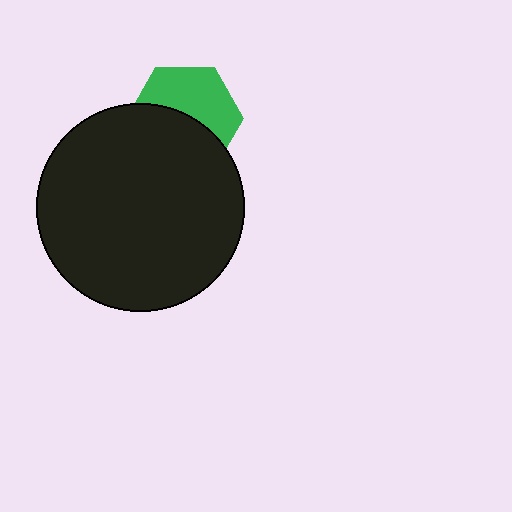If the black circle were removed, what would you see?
You would see the complete green hexagon.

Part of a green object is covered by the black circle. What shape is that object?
It is a hexagon.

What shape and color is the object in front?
The object in front is a black circle.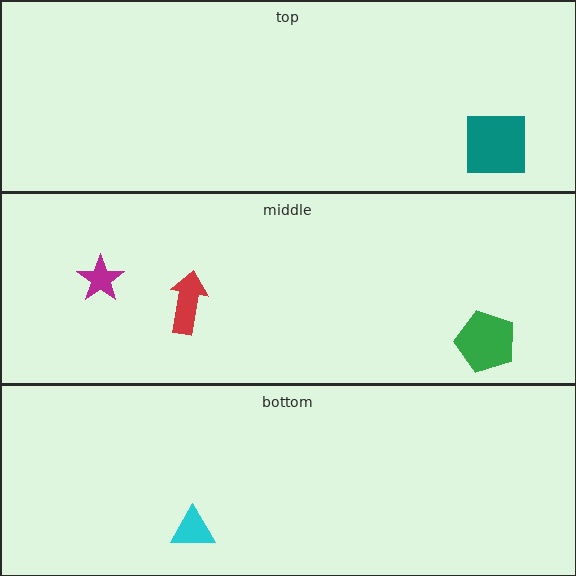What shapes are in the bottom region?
The cyan triangle.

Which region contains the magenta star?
The middle region.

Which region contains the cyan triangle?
The bottom region.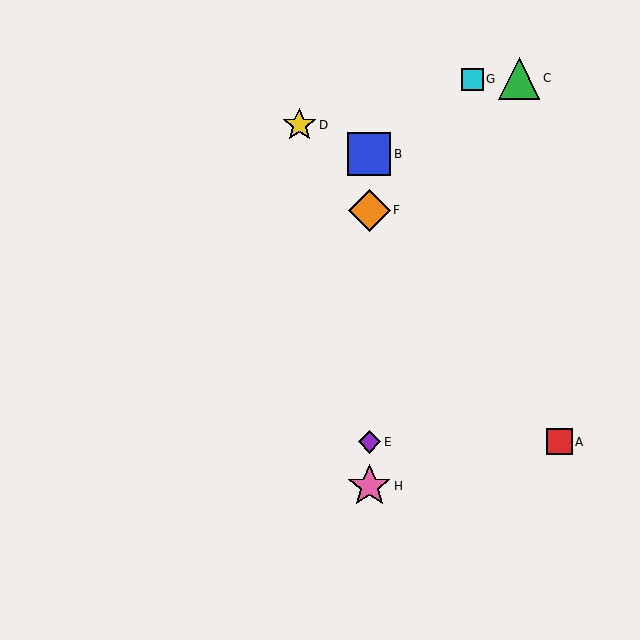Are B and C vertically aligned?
No, B is at x≈369 and C is at x≈519.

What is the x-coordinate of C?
Object C is at x≈519.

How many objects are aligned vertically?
4 objects (B, E, F, H) are aligned vertically.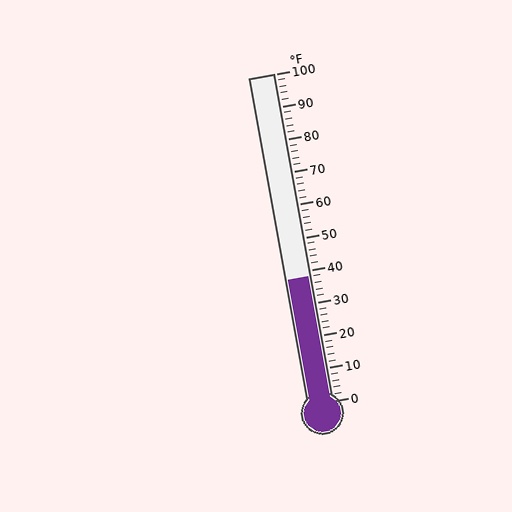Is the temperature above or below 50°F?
The temperature is below 50°F.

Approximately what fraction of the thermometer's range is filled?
The thermometer is filled to approximately 40% of its range.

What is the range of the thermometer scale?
The thermometer scale ranges from 0°F to 100°F.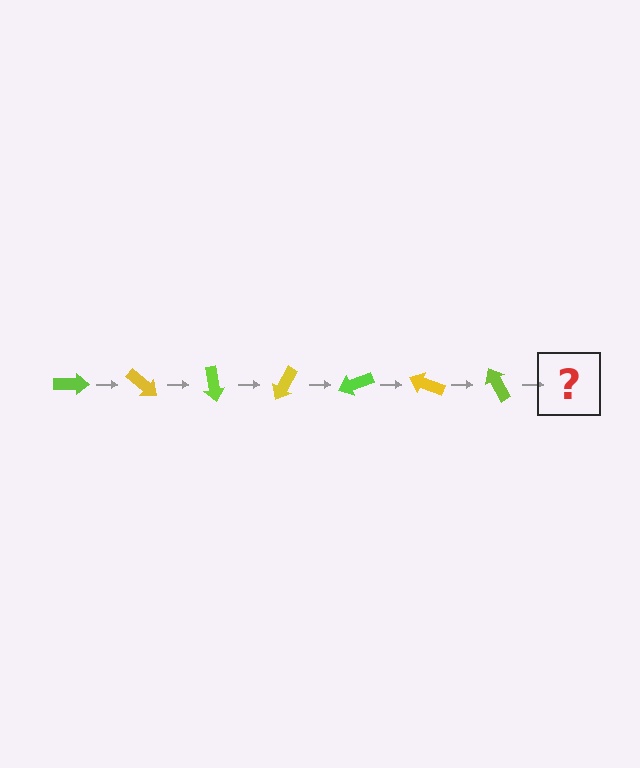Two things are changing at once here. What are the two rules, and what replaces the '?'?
The two rules are that it rotates 40 degrees each step and the color cycles through lime and yellow. The '?' should be a yellow arrow, rotated 280 degrees from the start.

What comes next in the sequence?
The next element should be a yellow arrow, rotated 280 degrees from the start.